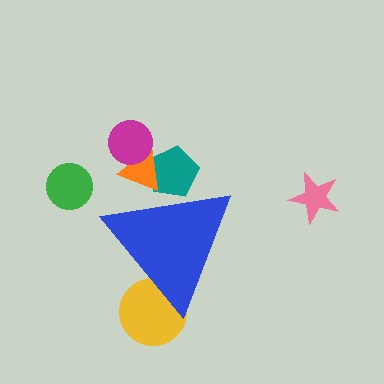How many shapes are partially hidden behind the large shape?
3 shapes are partially hidden.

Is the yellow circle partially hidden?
Yes, the yellow circle is partially hidden behind the blue triangle.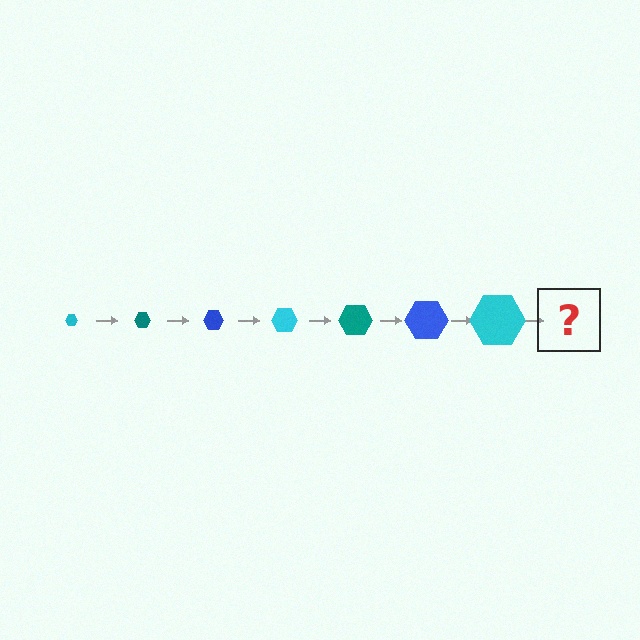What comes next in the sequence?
The next element should be a teal hexagon, larger than the previous one.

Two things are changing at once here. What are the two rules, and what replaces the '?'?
The two rules are that the hexagon grows larger each step and the color cycles through cyan, teal, and blue. The '?' should be a teal hexagon, larger than the previous one.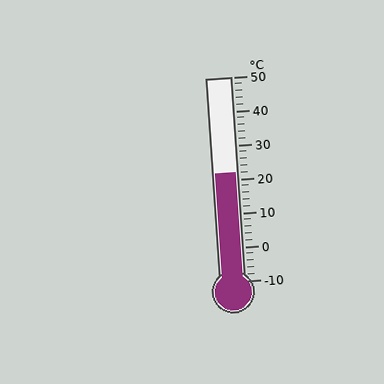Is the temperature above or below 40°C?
The temperature is below 40°C.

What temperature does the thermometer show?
The thermometer shows approximately 22°C.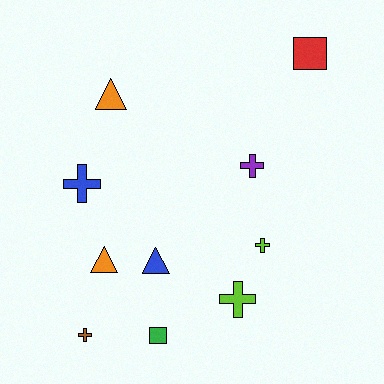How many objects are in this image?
There are 10 objects.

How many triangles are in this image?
There are 3 triangles.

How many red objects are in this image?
There is 1 red object.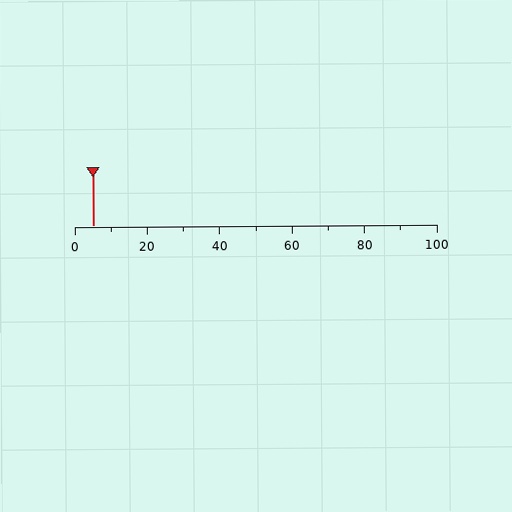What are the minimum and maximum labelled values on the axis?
The axis runs from 0 to 100.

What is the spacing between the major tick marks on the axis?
The major ticks are spaced 20 apart.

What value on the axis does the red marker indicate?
The marker indicates approximately 5.